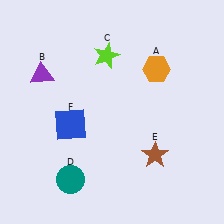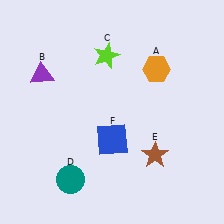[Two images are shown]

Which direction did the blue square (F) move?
The blue square (F) moved right.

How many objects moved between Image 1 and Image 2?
1 object moved between the two images.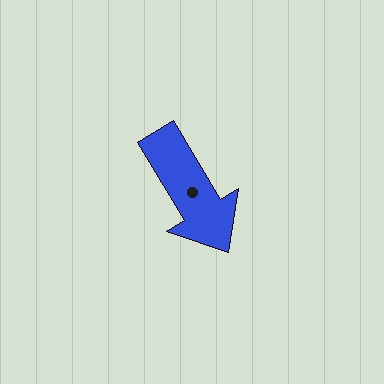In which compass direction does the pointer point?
Southeast.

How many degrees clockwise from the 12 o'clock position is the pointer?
Approximately 149 degrees.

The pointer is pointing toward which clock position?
Roughly 5 o'clock.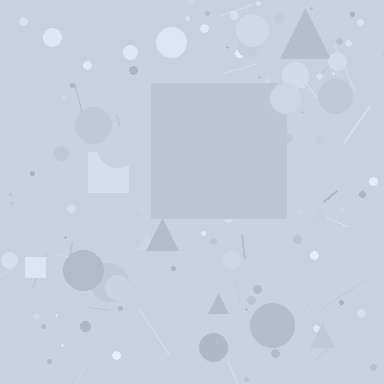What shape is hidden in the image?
A square is hidden in the image.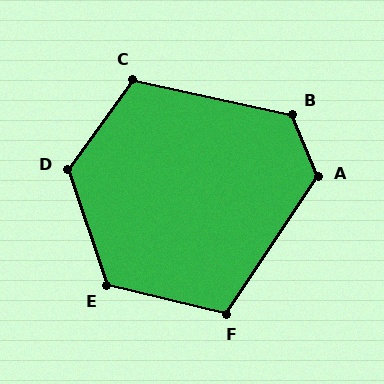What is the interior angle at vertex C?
Approximately 114 degrees (obtuse).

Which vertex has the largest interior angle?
D, at approximately 125 degrees.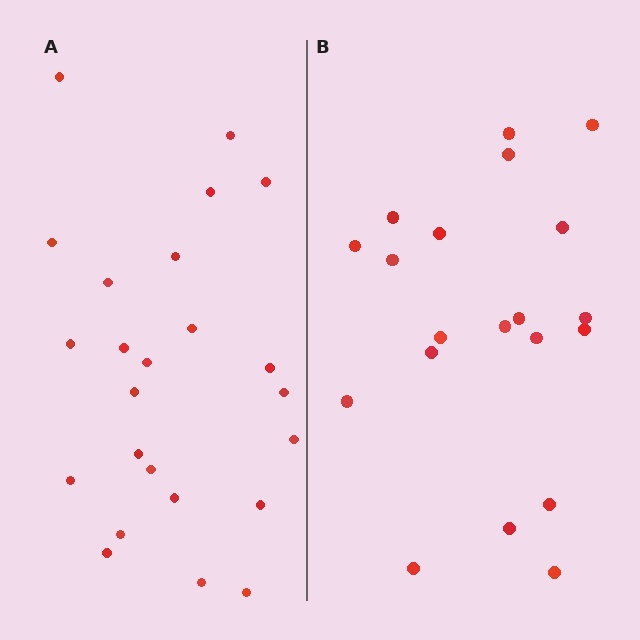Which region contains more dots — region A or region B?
Region A (the left region) has more dots.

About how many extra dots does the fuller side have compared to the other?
Region A has about 4 more dots than region B.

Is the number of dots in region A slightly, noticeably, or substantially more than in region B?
Region A has only slightly more — the two regions are fairly close. The ratio is roughly 1.2 to 1.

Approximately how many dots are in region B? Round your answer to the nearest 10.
About 20 dots.